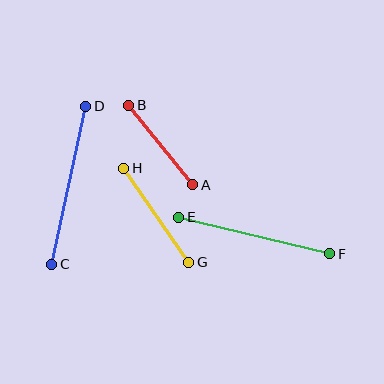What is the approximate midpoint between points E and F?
The midpoint is at approximately (254, 235) pixels.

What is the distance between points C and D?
The distance is approximately 161 pixels.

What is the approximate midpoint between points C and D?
The midpoint is at approximately (69, 185) pixels.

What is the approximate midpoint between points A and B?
The midpoint is at approximately (161, 145) pixels.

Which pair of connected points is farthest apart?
Points C and D are farthest apart.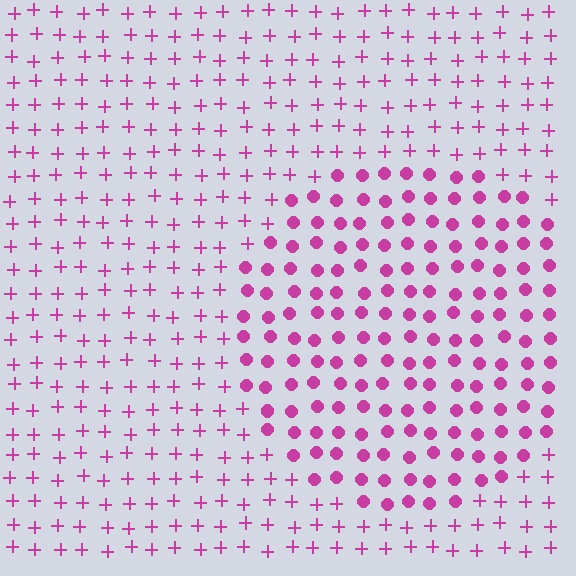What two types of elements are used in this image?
The image uses circles inside the circle region and plus signs outside it.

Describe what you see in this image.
The image is filled with small magenta elements arranged in a uniform grid. A circle-shaped region contains circles, while the surrounding area contains plus signs. The boundary is defined purely by the change in element shape.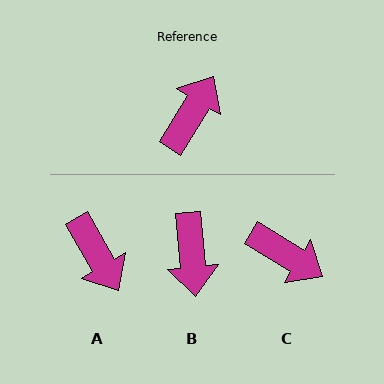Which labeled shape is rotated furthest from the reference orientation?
B, about 144 degrees away.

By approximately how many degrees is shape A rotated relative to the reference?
Approximately 119 degrees clockwise.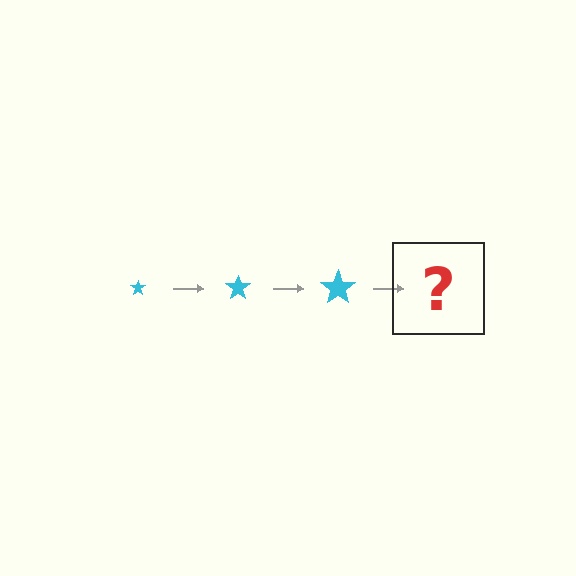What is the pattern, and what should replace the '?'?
The pattern is that the star gets progressively larger each step. The '?' should be a cyan star, larger than the previous one.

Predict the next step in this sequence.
The next step is a cyan star, larger than the previous one.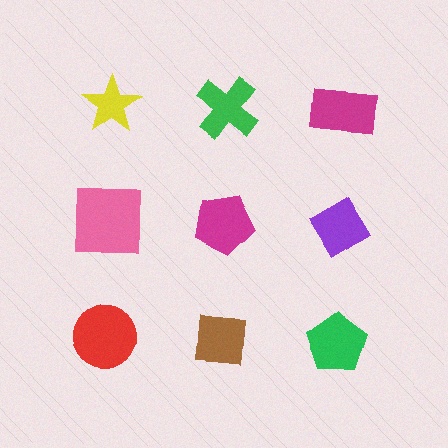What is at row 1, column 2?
A green cross.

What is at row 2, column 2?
A magenta pentagon.